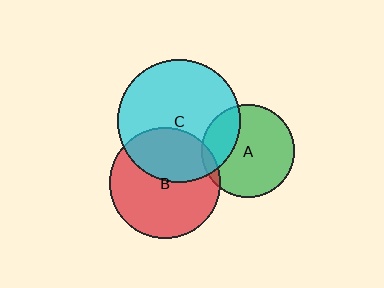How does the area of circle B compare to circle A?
Approximately 1.4 times.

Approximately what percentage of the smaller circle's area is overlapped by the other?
Approximately 5%.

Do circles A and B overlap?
Yes.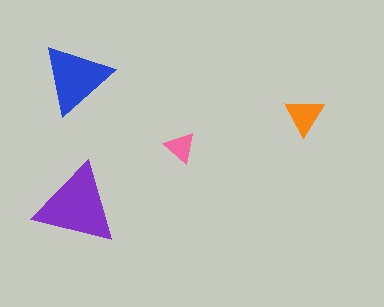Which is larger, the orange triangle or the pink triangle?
The orange one.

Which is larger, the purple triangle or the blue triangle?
The purple one.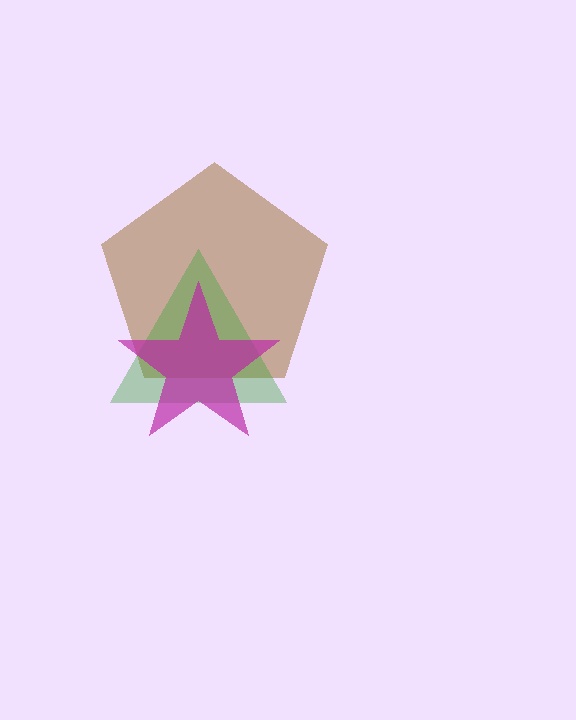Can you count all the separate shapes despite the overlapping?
Yes, there are 3 separate shapes.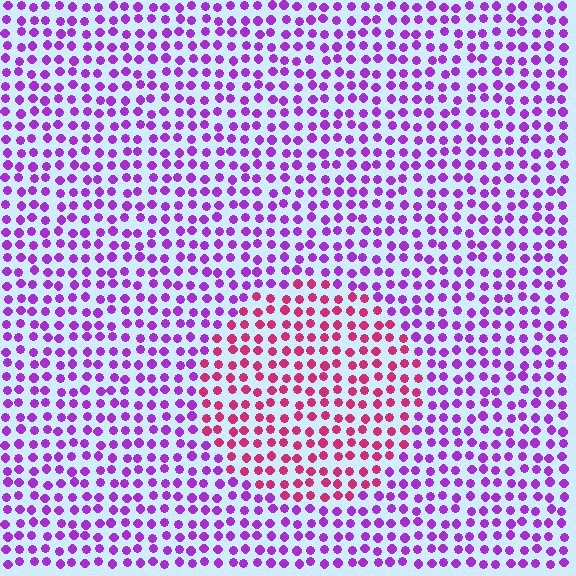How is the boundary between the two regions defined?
The boundary is defined purely by a slight shift in hue (about 47 degrees). Spacing, size, and orientation are identical on both sides.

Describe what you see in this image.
The image is filled with small purple elements in a uniform arrangement. A circle-shaped region is visible where the elements are tinted to a slightly different hue, forming a subtle color boundary.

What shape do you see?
I see a circle.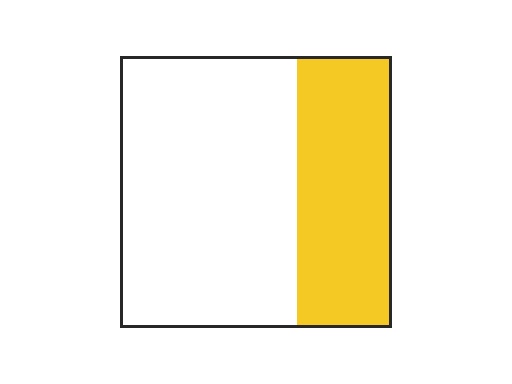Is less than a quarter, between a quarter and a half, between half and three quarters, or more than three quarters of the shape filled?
Between a quarter and a half.